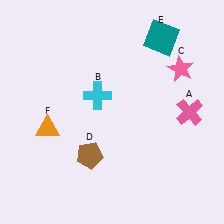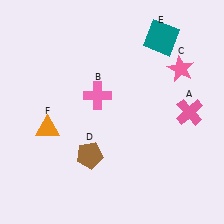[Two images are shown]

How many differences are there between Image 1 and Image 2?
There is 1 difference between the two images.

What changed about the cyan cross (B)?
In Image 1, B is cyan. In Image 2, it changed to pink.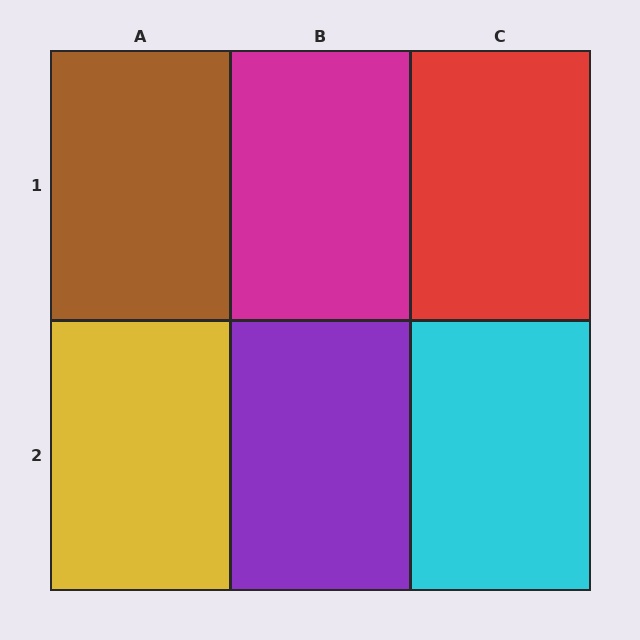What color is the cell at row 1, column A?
Brown.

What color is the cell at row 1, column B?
Magenta.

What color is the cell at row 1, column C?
Red.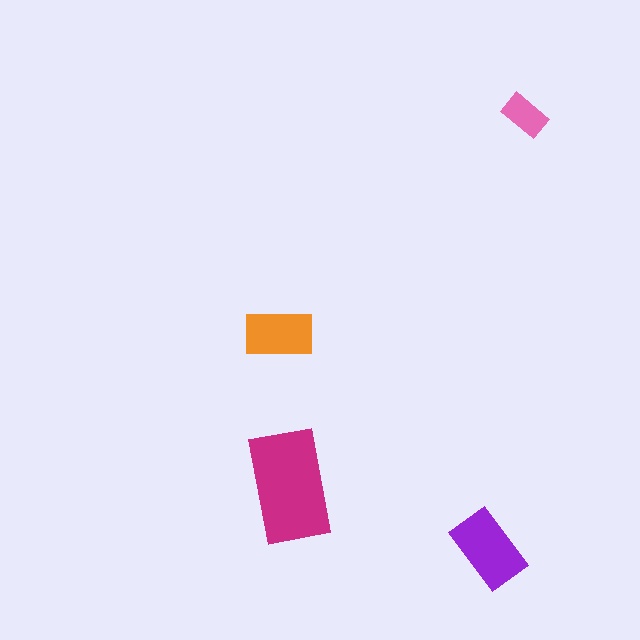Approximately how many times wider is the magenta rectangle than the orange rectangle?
About 1.5 times wider.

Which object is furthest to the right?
The pink rectangle is rightmost.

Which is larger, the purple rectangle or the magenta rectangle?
The magenta one.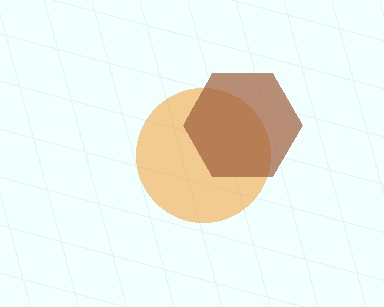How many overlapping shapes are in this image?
There are 2 overlapping shapes in the image.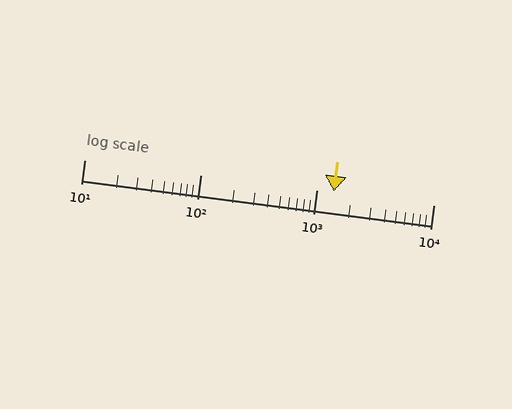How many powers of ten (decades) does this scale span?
The scale spans 3 decades, from 10 to 10000.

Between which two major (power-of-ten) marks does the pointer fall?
The pointer is between 1000 and 10000.